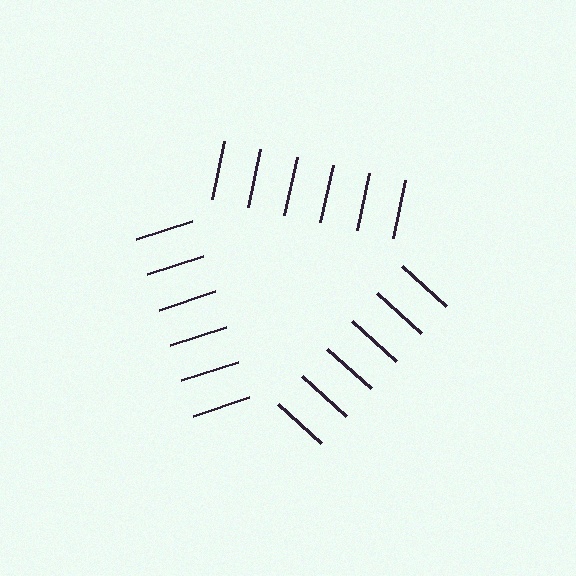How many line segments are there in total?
18 — 6 along each of the 3 edges.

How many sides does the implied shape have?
3 sides — the line-ends trace a triangle.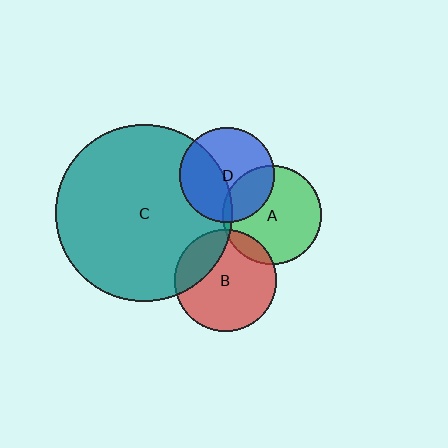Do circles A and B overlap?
Yes.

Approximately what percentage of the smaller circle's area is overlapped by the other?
Approximately 10%.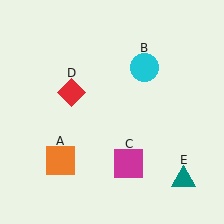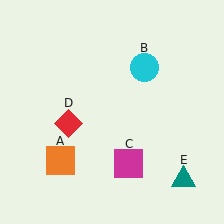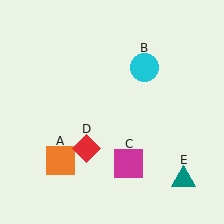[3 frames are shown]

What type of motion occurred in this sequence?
The red diamond (object D) rotated counterclockwise around the center of the scene.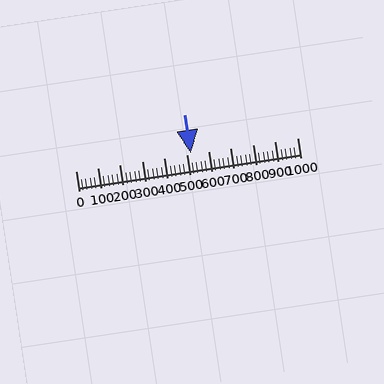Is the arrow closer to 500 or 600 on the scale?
The arrow is closer to 500.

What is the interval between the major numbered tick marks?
The major tick marks are spaced 100 units apart.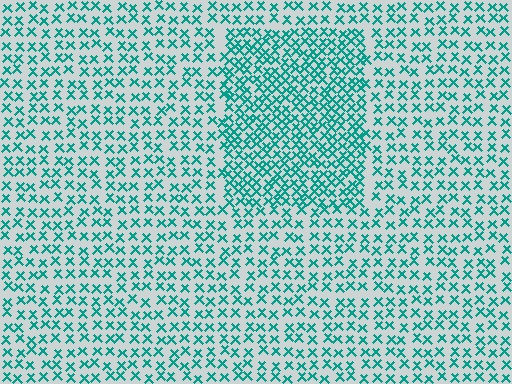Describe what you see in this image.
The image contains small teal elements arranged at two different densities. A rectangle-shaped region is visible where the elements are more densely packed than the surrounding area.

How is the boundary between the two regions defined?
The boundary is defined by a change in element density (approximately 1.9x ratio). All elements are the same color, size, and shape.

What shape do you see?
I see a rectangle.